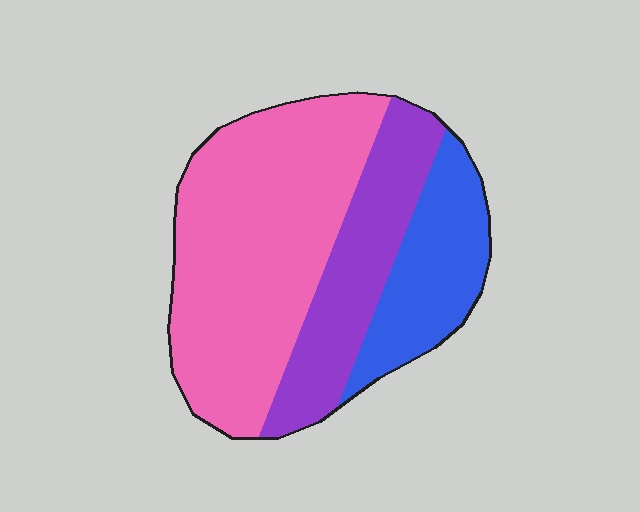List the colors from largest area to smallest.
From largest to smallest: pink, purple, blue.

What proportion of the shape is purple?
Purple takes up less than a quarter of the shape.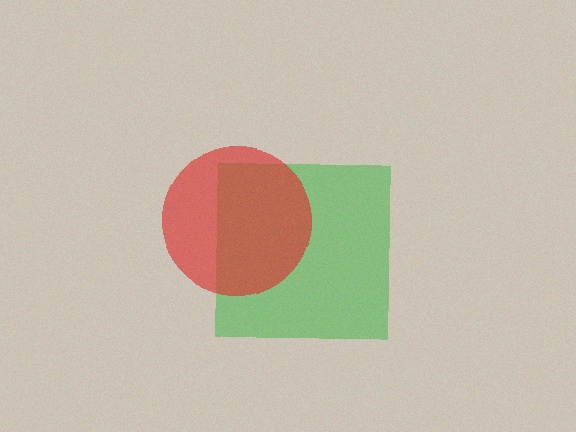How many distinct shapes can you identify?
There are 2 distinct shapes: a green square, a red circle.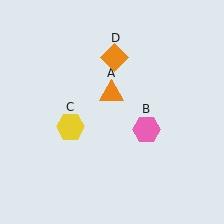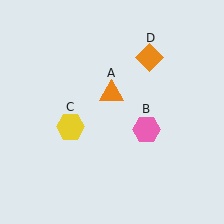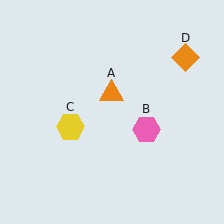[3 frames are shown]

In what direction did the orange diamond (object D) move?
The orange diamond (object D) moved right.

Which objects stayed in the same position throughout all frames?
Orange triangle (object A) and pink hexagon (object B) and yellow hexagon (object C) remained stationary.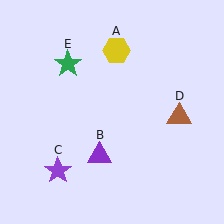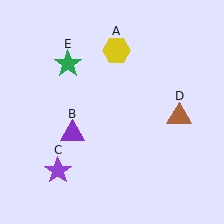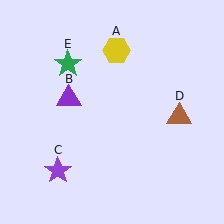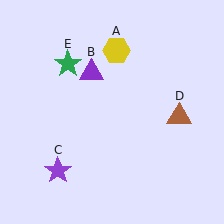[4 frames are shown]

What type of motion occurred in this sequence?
The purple triangle (object B) rotated clockwise around the center of the scene.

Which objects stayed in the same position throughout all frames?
Yellow hexagon (object A) and purple star (object C) and brown triangle (object D) and green star (object E) remained stationary.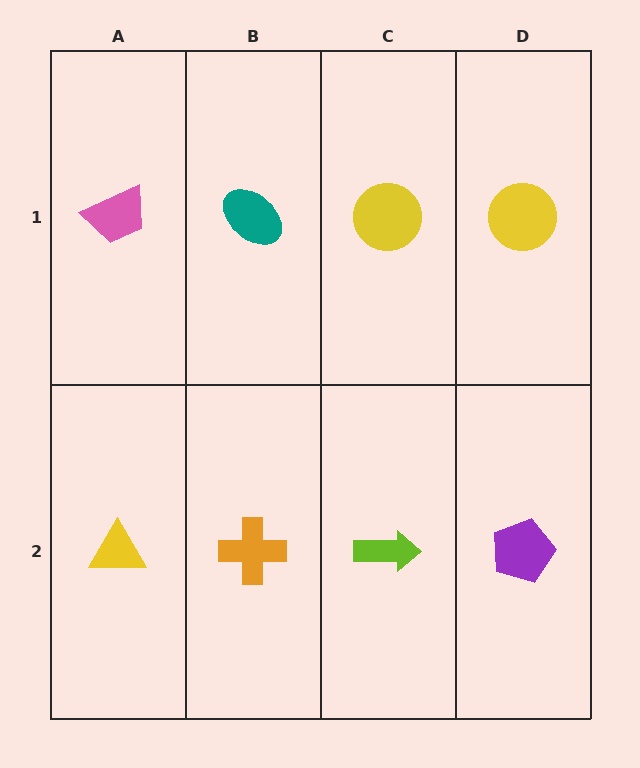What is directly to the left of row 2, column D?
A lime arrow.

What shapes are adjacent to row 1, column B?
An orange cross (row 2, column B), a pink trapezoid (row 1, column A), a yellow circle (row 1, column C).